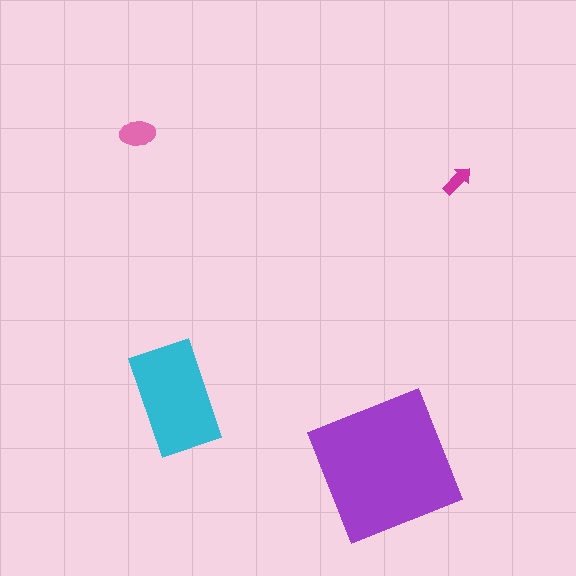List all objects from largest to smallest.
The purple square, the cyan rectangle, the pink ellipse, the magenta arrow.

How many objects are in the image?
There are 4 objects in the image.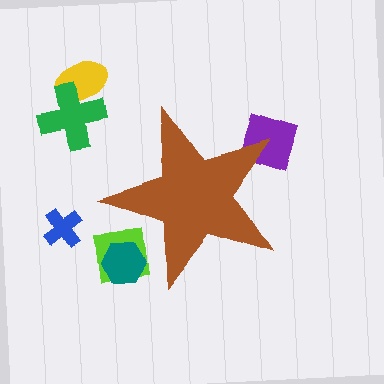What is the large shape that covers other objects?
A brown star.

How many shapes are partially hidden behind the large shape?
3 shapes are partially hidden.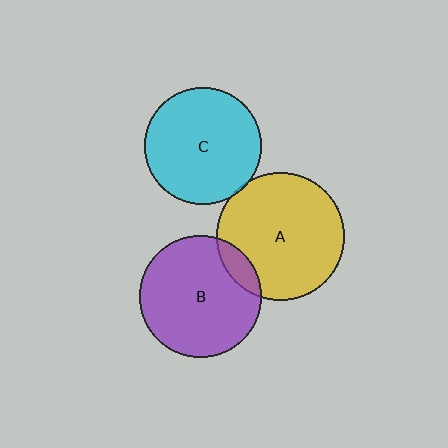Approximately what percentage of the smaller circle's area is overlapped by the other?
Approximately 10%.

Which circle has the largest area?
Circle A (yellow).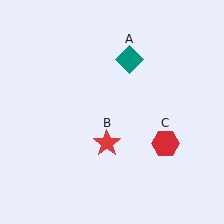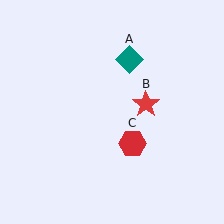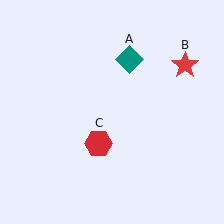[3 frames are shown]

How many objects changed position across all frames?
2 objects changed position: red star (object B), red hexagon (object C).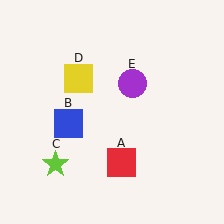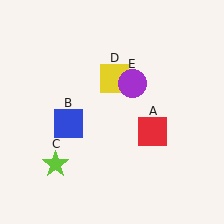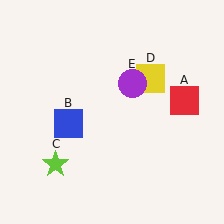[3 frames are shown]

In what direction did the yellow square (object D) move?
The yellow square (object D) moved right.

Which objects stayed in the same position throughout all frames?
Blue square (object B) and lime star (object C) and purple circle (object E) remained stationary.